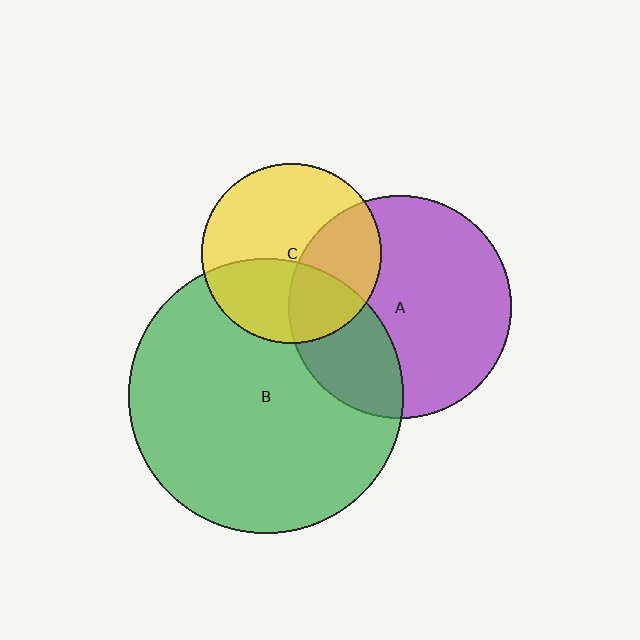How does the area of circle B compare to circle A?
Approximately 1.5 times.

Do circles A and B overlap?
Yes.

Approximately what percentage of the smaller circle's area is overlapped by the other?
Approximately 30%.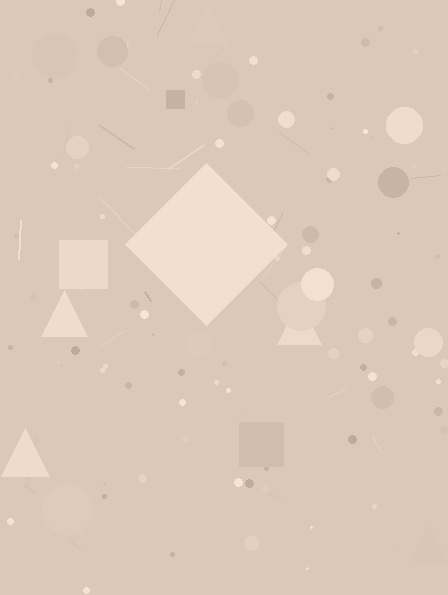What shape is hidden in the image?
A diamond is hidden in the image.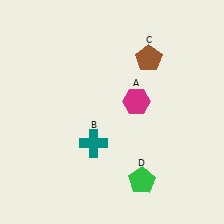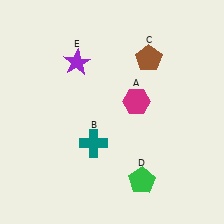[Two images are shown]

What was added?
A purple star (E) was added in Image 2.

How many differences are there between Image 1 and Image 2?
There is 1 difference between the two images.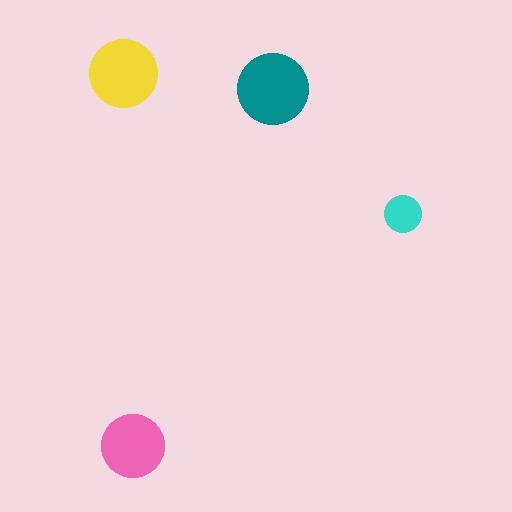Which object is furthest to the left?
The yellow circle is leftmost.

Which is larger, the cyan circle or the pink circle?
The pink one.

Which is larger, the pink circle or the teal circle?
The teal one.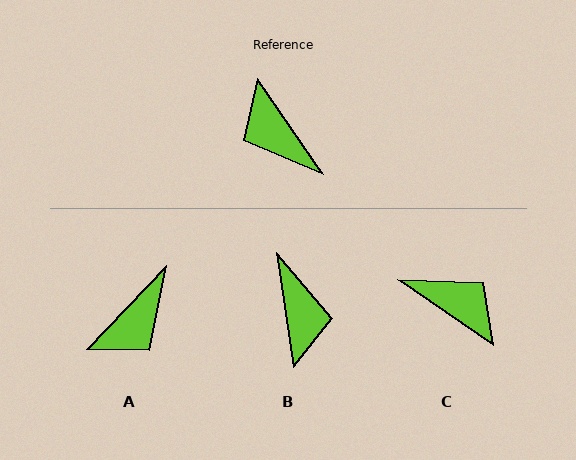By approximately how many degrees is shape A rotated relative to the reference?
Approximately 102 degrees counter-clockwise.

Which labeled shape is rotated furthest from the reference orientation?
C, about 159 degrees away.